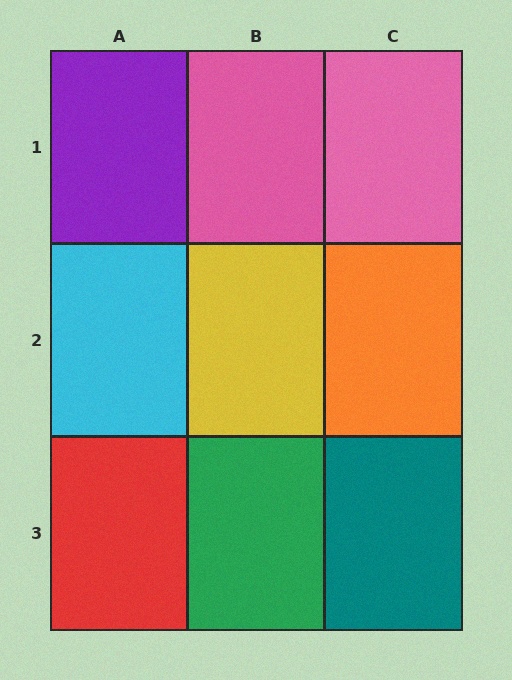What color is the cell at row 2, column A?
Cyan.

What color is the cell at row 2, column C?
Orange.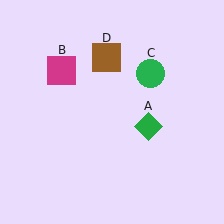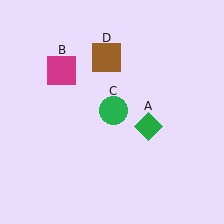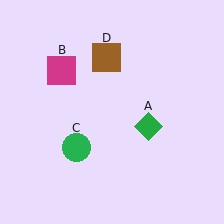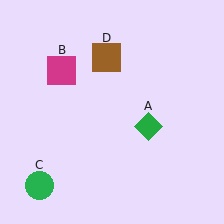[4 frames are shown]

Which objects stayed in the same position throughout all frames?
Green diamond (object A) and magenta square (object B) and brown square (object D) remained stationary.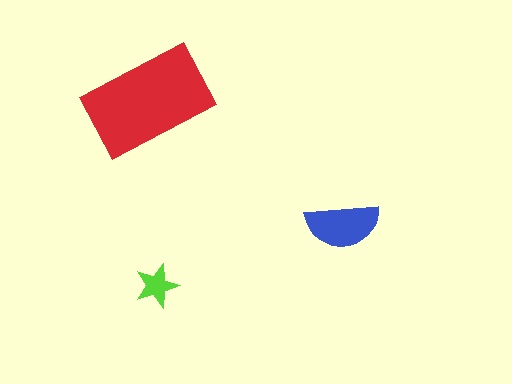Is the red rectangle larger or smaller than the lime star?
Larger.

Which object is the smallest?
The lime star.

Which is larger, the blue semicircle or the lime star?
The blue semicircle.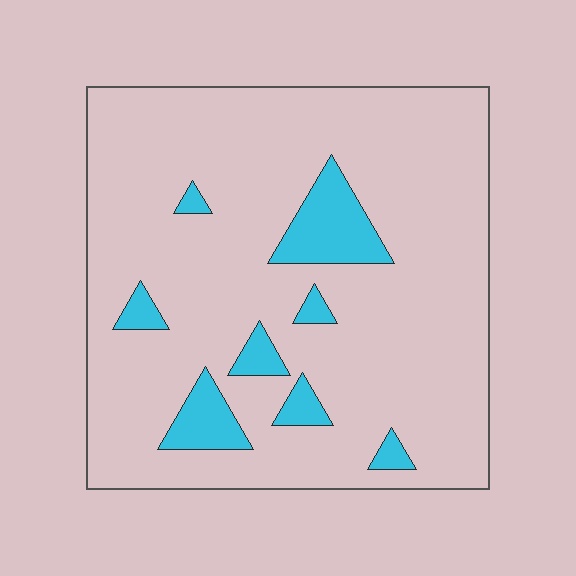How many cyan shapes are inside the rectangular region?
8.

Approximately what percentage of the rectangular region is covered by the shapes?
Approximately 10%.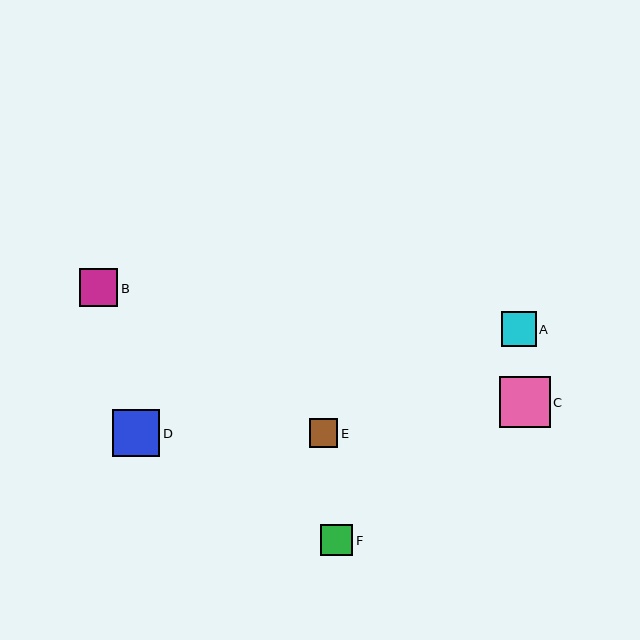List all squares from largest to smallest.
From largest to smallest: C, D, B, A, F, E.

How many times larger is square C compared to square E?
Square C is approximately 1.8 times the size of square E.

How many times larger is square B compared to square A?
Square B is approximately 1.1 times the size of square A.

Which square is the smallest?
Square E is the smallest with a size of approximately 28 pixels.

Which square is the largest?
Square C is the largest with a size of approximately 51 pixels.